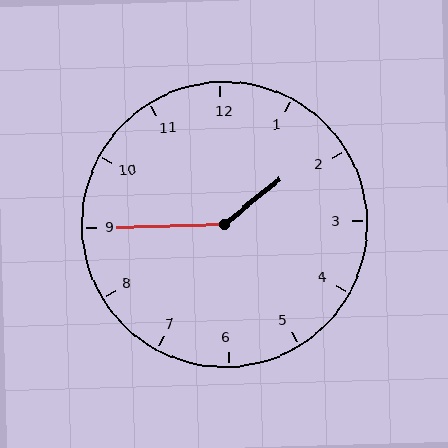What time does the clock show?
1:45.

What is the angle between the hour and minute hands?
Approximately 142 degrees.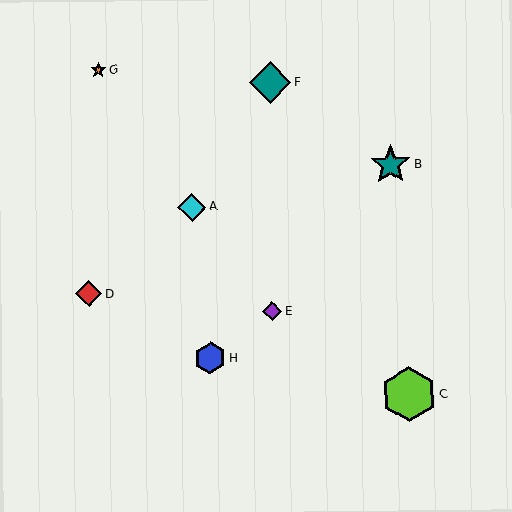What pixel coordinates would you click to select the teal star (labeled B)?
Click at (391, 164) to select the teal star B.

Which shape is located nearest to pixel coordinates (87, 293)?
The red diamond (labeled D) at (89, 293) is nearest to that location.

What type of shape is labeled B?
Shape B is a teal star.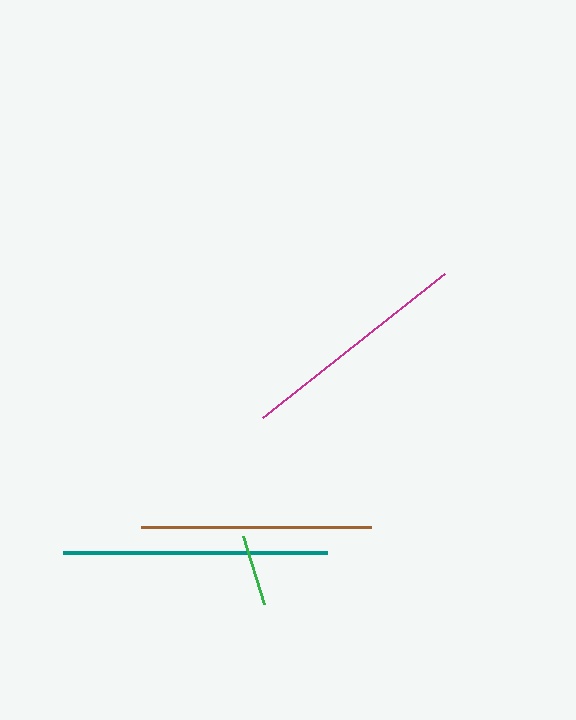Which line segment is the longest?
The teal line is the longest at approximately 264 pixels.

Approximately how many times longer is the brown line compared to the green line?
The brown line is approximately 3.2 times the length of the green line.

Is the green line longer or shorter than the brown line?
The brown line is longer than the green line.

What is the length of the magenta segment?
The magenta segment is approximately 232 pixels long.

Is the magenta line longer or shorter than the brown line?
The magenta line is longer than the brown line.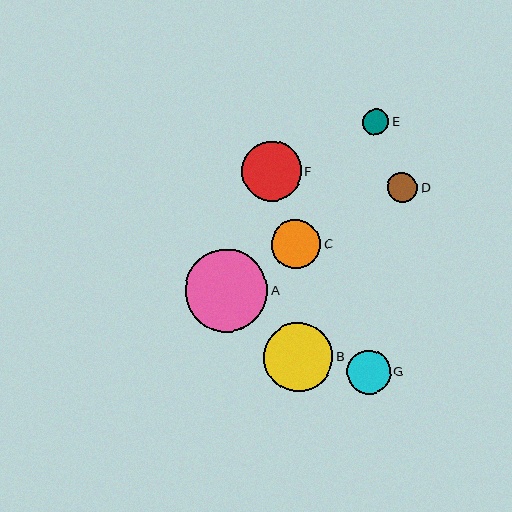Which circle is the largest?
Circle A is the largest with a size of approximately 83 pixels.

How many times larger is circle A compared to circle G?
Circle A is approximately 1.9 times the size of circle G.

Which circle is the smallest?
Circle E is the smallest with a size of approximately 27 pixels.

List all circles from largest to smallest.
From largest to smallest: A, B, F, C, G, D, E.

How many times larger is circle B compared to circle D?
Circle B is approximately 2.3 times the size of circle D.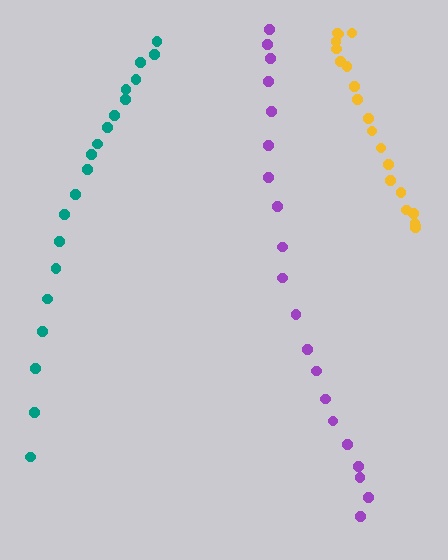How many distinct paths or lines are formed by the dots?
There are 3 distinct paths.